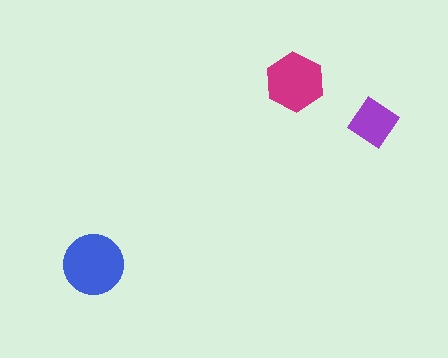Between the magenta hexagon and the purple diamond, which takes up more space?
The magenta hexagon.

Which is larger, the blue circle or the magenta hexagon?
The blue circle.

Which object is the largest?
The blue circle.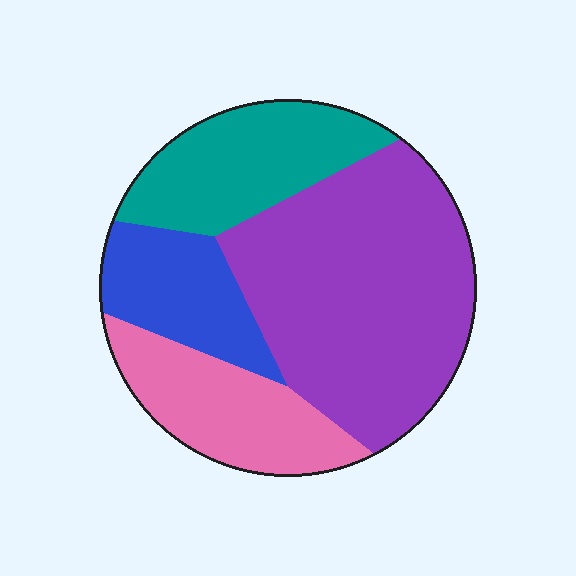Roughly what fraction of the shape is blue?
Blue covers about 15% of the shape.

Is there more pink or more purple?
Purple.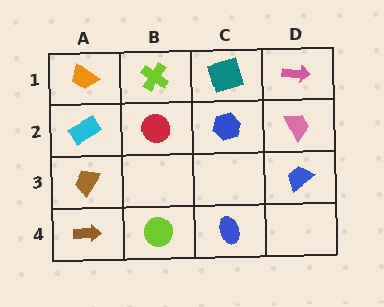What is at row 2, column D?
A pink trapezoid.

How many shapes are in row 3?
2 shapes.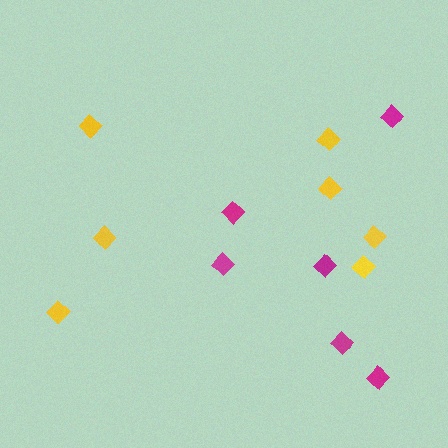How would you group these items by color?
There are 2 groups: one group of yellow diamonds (7) and one group of magenta diamonds (6).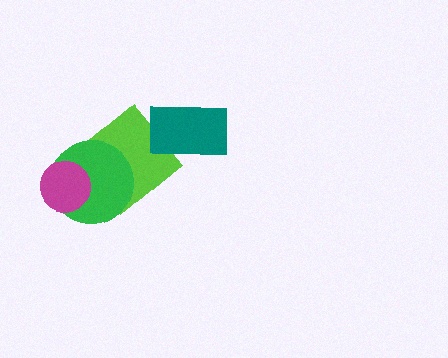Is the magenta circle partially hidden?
No, no other shape covers it.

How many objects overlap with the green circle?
2 objects overlap with the green circle.